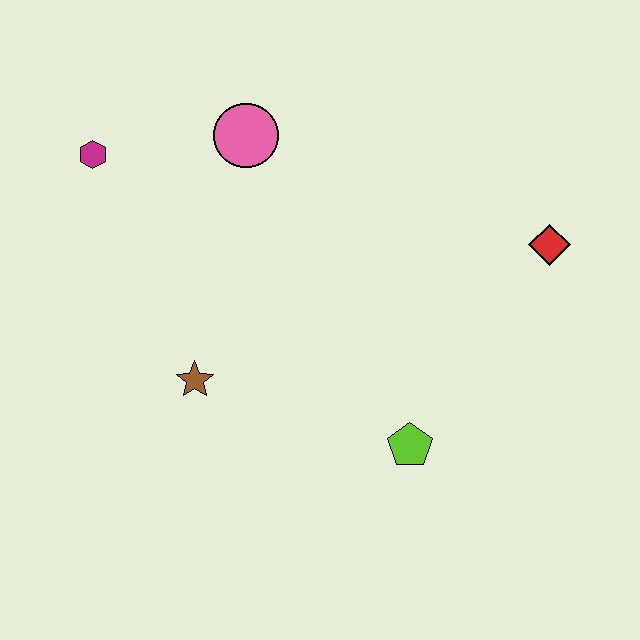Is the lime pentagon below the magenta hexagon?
Yes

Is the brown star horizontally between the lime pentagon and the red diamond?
No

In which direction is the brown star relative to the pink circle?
The brown star is below the pink circle.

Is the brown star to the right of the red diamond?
No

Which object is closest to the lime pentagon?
The brown star is closest to the lime pentagon.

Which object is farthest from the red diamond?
The magenta hexagon is farthest from the red diamond.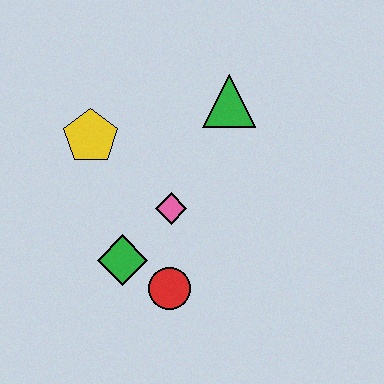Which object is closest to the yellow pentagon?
The pink diamond is closest to the yellow pentagon.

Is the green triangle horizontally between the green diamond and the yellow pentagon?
No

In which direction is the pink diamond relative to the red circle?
The pink diamond is above the red circle.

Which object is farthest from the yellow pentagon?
The red circle is farthest from the yellow pentagon.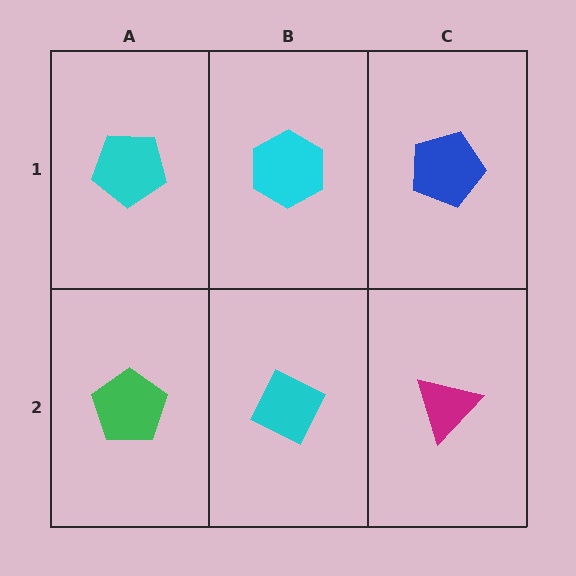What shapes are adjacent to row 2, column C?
A blue pentagon (row 1, column C), a cyan diamond (row 2, column B).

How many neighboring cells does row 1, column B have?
3.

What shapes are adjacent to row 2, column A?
A cyan pentagon (row 1, column A), a cyan diamond (row 2, column B).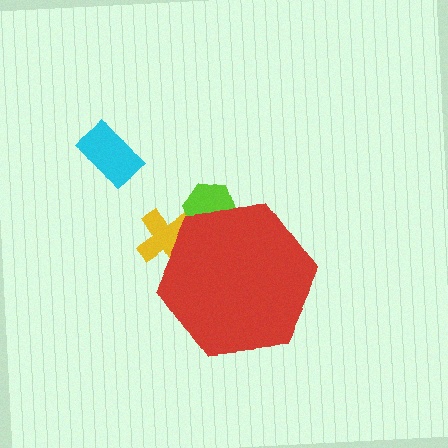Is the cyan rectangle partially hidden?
No, the cyan rectangle is fully visible.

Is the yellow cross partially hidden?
Yes, the yellow cross is partially hidden behind the red hexagon.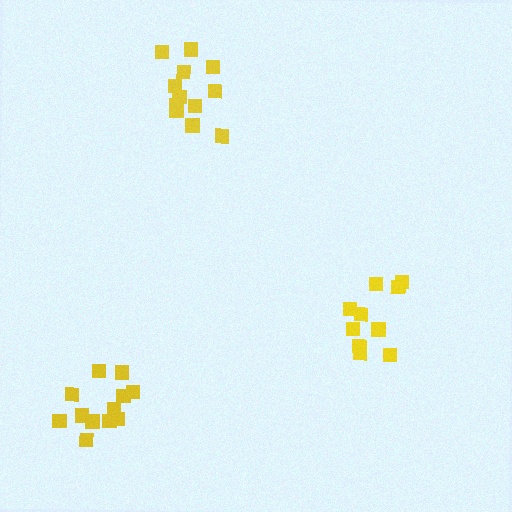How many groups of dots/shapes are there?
There are 3 groups.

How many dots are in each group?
Group 1: 12 dots, Group 2: 13 dots, Group 3: 10 dots (35 total).